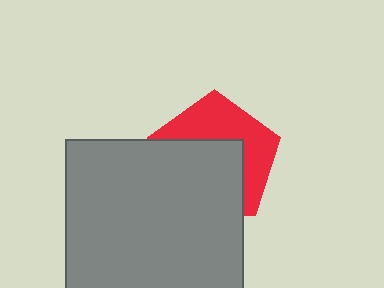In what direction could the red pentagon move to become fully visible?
The red pentagon could move up. That would shift it out from behind the gray square entirely.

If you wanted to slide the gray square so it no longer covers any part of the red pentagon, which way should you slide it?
Slide it down — that is the most direct way to separate the two shapes.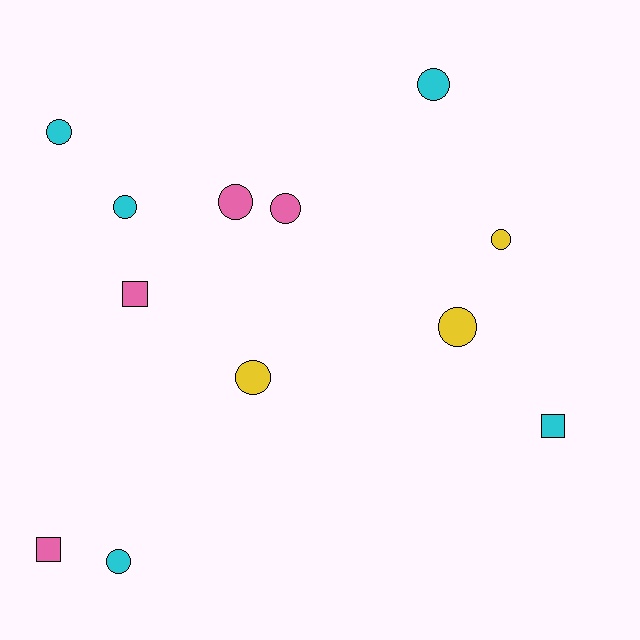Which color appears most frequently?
Cyan, with 5 objects.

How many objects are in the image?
There are 12 objects.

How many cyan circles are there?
There are 4 cyan circles.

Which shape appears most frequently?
Circle, with 9 objects.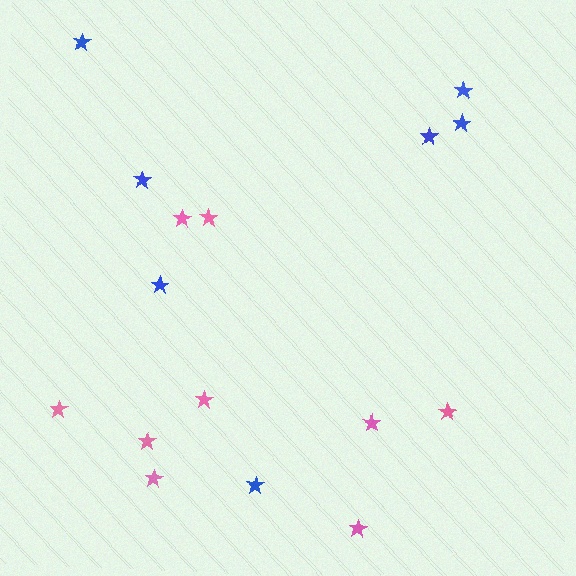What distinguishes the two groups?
There are 2 groups: one group of blue stars (7) and one group of pink stars (9).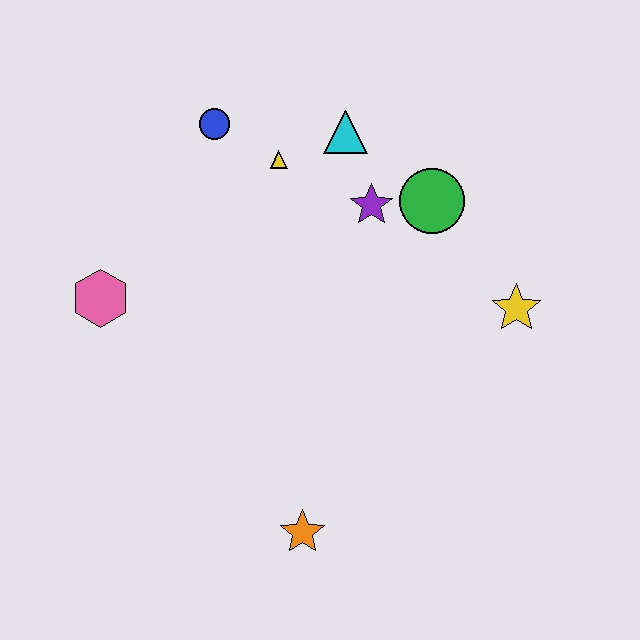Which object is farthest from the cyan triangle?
The orange star is farthest from the cyan triangle.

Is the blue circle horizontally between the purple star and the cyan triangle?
No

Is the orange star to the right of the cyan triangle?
No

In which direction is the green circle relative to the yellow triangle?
The green circle is to the right of the yellow triangle.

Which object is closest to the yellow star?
The green circle is closest to the yellow star.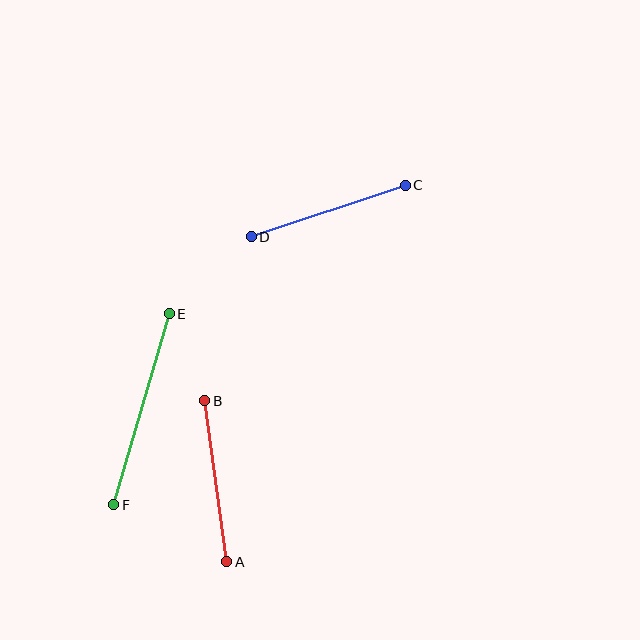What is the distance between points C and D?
The distance is approximately 162 pixels.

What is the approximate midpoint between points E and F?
The midpoint is at approximately (141, 409) pixels.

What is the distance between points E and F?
The distance is approximately 199 pixels.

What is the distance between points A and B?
The distance is approximately 163 pixels.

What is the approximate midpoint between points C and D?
The midpoint is at approximately (328, 211) pixels.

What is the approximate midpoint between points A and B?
The midpoint is at approximately (216, 481) pixels.